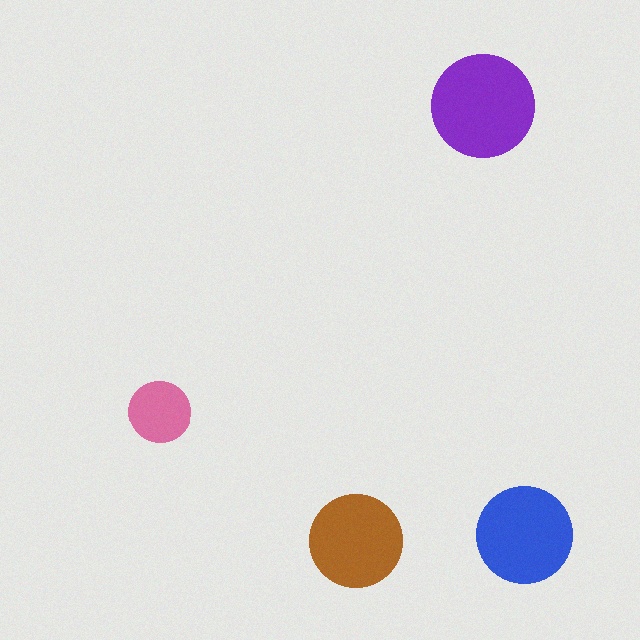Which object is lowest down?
The brown circle is bottommost.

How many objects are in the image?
There are 4 objects in the image.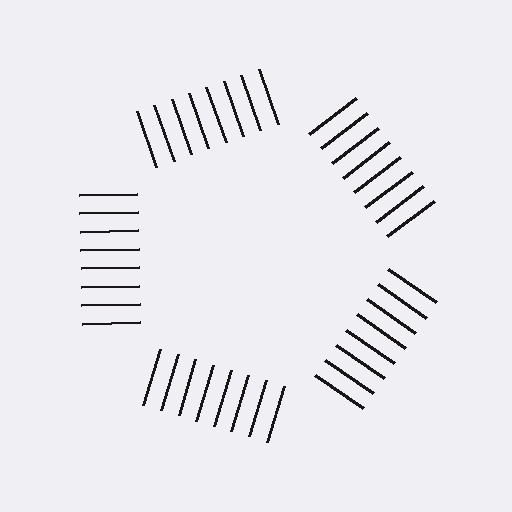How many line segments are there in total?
40 — 8 along each of the 5 edges.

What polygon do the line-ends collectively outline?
An illusory pentagon — the line segments terminate on its edges but no continuous stroke is drawn.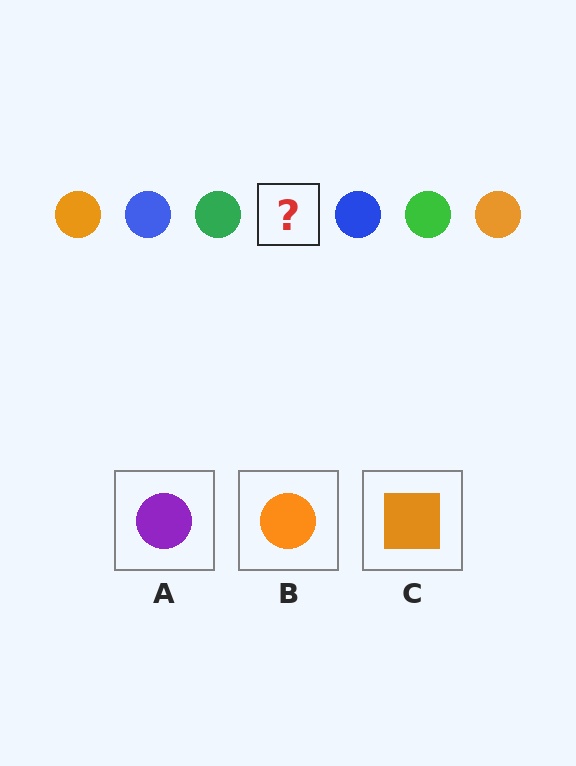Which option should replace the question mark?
Option B.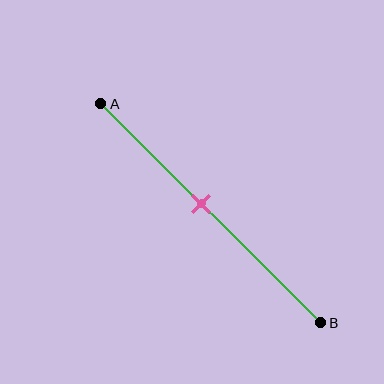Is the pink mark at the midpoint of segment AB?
No, the mark is at about 45% from A, not at the 50% midpoint.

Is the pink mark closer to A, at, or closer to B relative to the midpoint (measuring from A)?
The pink mark is closer to point A than the midpoint of segment AB.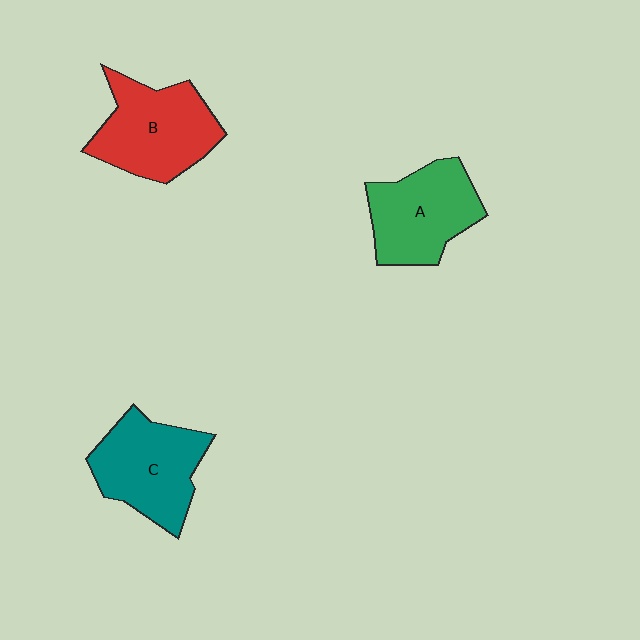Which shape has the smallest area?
Shape A (green).